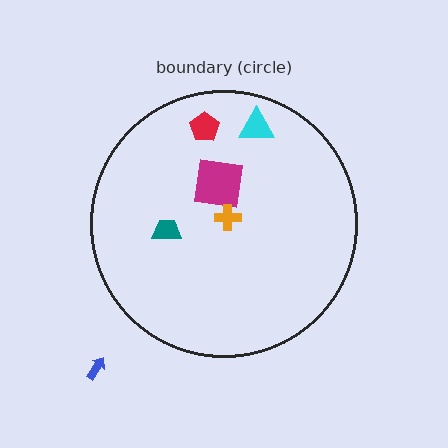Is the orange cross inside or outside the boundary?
Inside.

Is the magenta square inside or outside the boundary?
Inside.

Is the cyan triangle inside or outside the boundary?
Inside.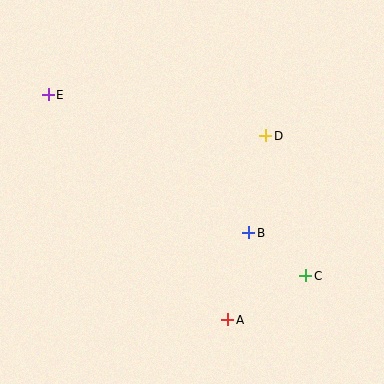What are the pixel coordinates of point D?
Point D is at (266, 136).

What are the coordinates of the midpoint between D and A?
The midpoint between D and A is at (247, 228).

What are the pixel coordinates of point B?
Point B is at (249, 233).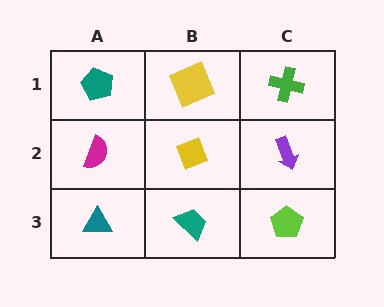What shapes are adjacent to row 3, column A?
A magenta semicircle (row 2, column A), a teal trapezoid (row 3, column B).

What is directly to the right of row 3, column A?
A teal trapezoid.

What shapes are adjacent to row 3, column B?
A yellow diamond (row 2, column B), a teal triangle (row 3, column A), a lime pentagon (row 3, column C).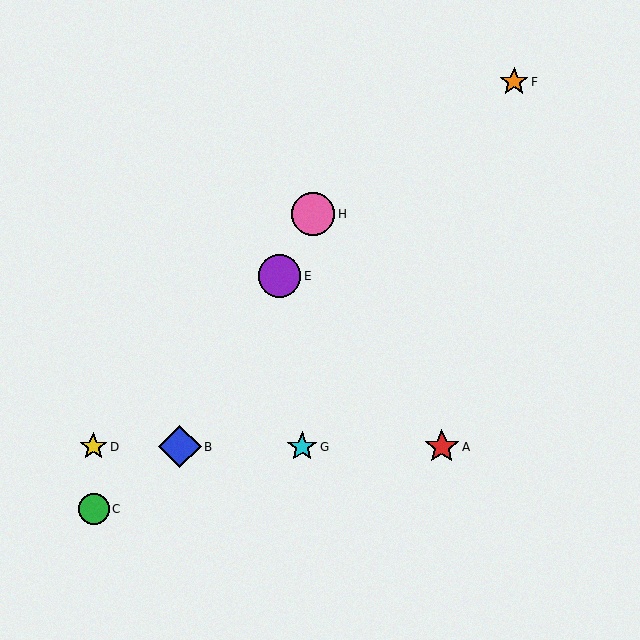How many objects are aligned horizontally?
4 objects (A, B, D, G) are aligned horizontally.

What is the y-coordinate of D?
Object D is at y≈447.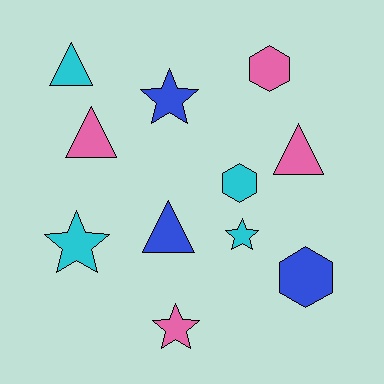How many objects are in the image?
There are 11 objects.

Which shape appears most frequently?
Star, with 4 objects.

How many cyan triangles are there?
There is 1 cyan triangle.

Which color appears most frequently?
Pink, with 4 objects.